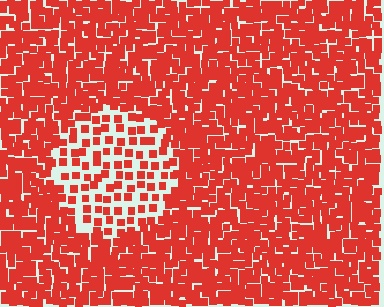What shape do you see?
I see a circle.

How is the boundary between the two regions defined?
The boundary is defined by a change in element density (approximately 2.3x ratio). All elements are the same color, size, and shape.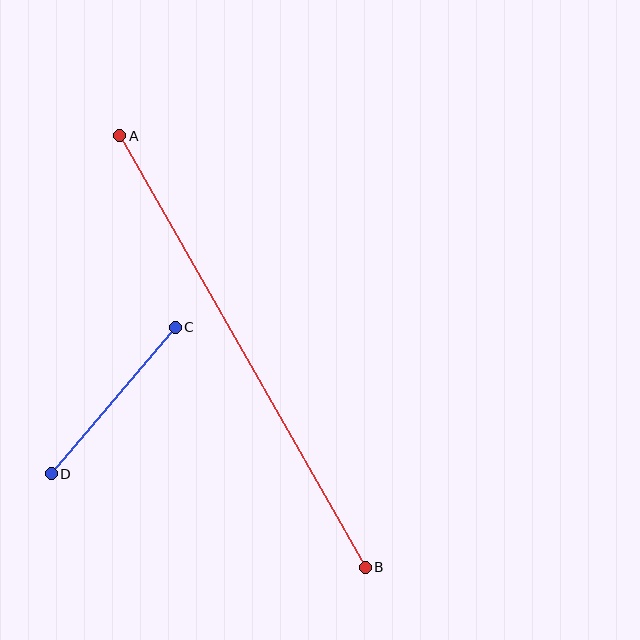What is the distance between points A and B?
The distance is approximately 496 pixels.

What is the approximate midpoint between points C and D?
The midpoint is at approximately (113, 400) pixels.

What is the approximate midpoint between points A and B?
The midpoint is at approximately (242, 351) pixels.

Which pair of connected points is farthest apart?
Points A and B are farthest apart.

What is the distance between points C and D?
The distance is approximately 192 pixels.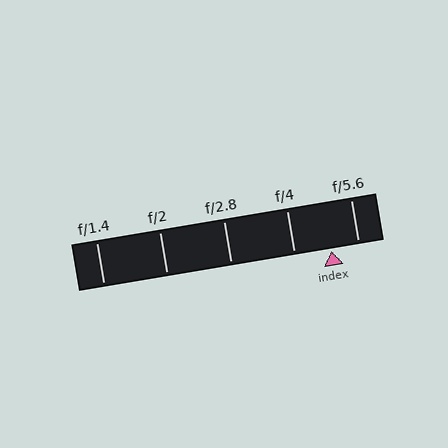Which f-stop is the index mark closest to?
The index mark is closest to f/5.6.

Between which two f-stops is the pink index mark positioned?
The index mark is between f/4 and f/5.6.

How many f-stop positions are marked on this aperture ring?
There are 5 f-stop positions marked.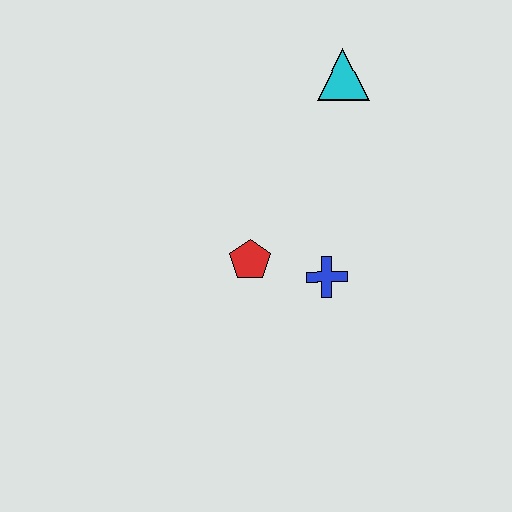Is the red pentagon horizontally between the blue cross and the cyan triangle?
No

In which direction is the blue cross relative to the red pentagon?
The blue cross is to the right of the red pentagon.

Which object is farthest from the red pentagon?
The cyan triangle is farthest from the red pentagon.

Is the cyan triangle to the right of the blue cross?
Yes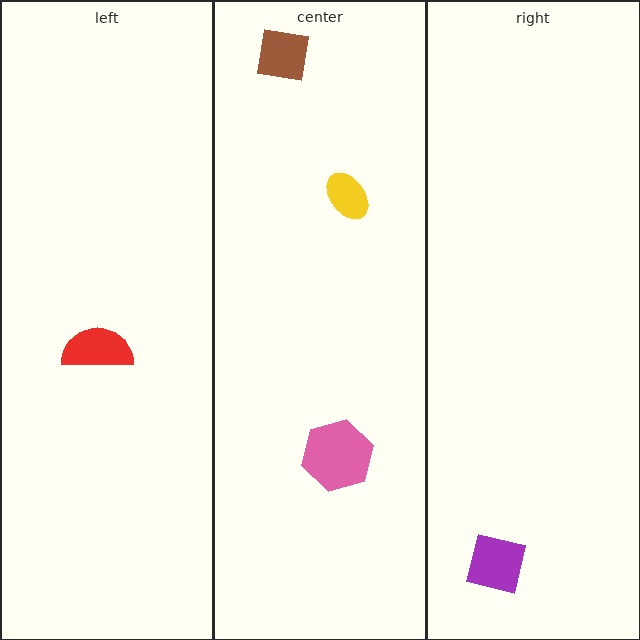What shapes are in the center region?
The brown square, the yellow ellipse, the pink hexagon.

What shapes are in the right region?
The purple square.